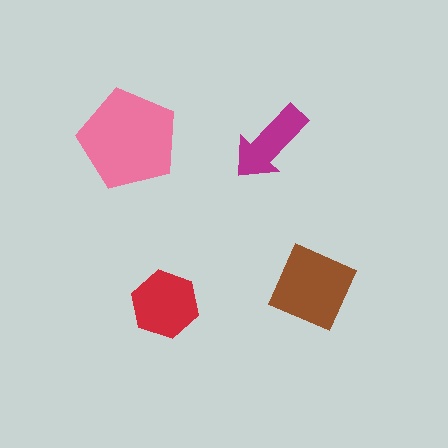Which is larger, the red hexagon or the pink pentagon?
The pink pentagon.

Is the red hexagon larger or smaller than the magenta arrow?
Larger.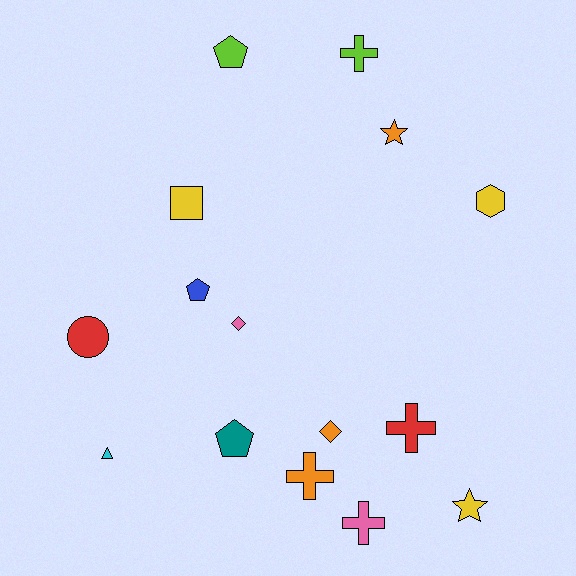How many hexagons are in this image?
There is 1 hexagon.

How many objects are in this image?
There are 15 objects.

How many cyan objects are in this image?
There is 1 cyan object.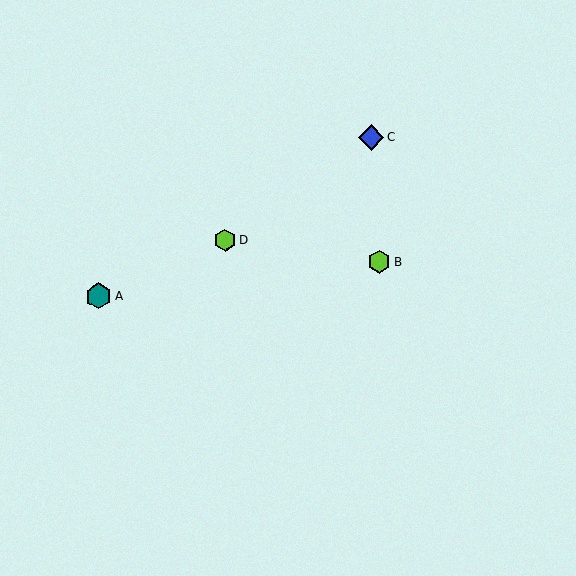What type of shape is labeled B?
Shape B is a lime hexagon.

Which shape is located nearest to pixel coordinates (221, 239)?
The lime hexagon (labeled D) at (225, 240) is nearest to that location.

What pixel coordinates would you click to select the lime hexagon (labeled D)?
Click at (225, 240) to select the lime hexagon D.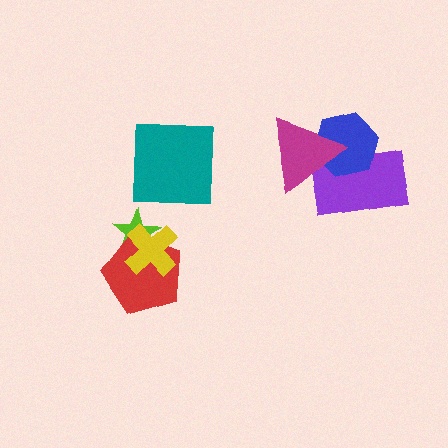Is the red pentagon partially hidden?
Yes, it is partially covered by another shape.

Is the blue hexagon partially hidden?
Yes, it is partially covered by another shape.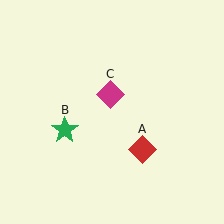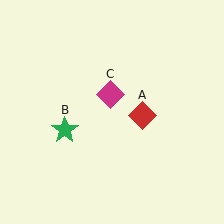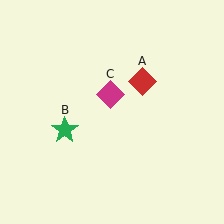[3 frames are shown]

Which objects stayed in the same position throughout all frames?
Green star (object B) and magenta diamond (object C) remained stationary.